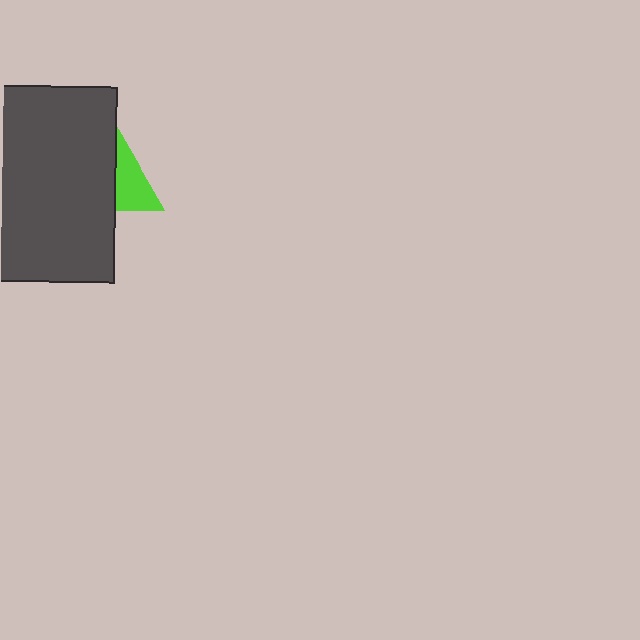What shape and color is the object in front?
The object in front is a dark gray rectangle.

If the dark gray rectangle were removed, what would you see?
You would see the complete lime triangle.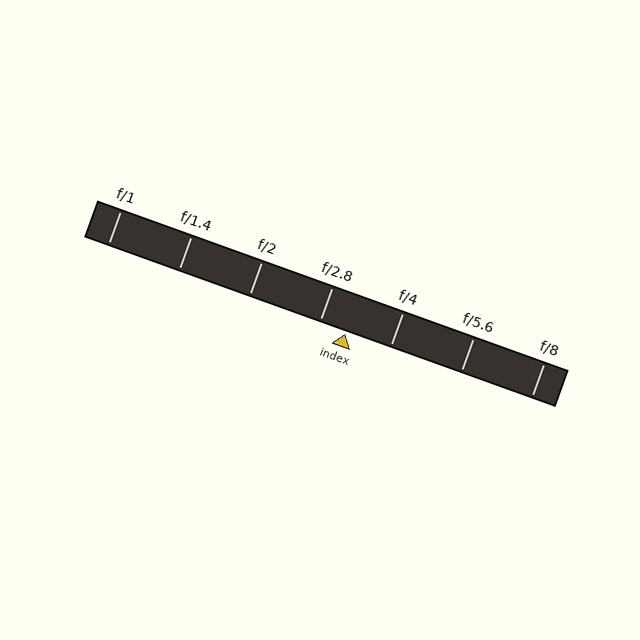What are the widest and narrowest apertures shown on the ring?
The widest aperture shown is f/1 and the narrowest is f/8.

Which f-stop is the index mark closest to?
The index mark is closest to f/2.8.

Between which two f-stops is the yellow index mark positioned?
The index mark is between f/2.8 and f/4.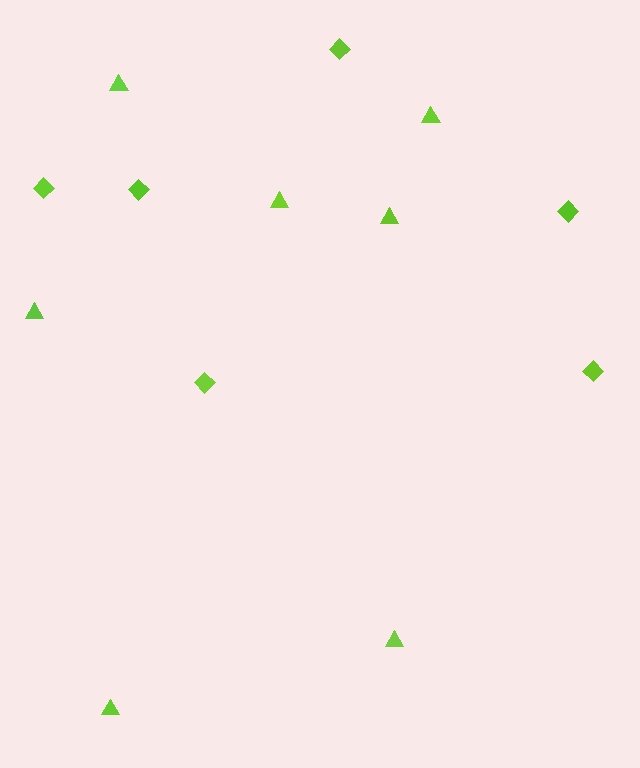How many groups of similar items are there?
There are 2 groups: one group of diamonds (6) and one group of triangles (7).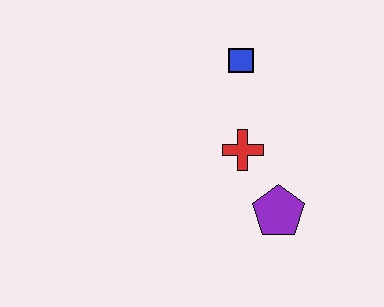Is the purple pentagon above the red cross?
No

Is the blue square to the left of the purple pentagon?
Yes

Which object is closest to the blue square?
The red cross is closest to the blue square.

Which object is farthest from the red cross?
The blue square is farthest from the red cross.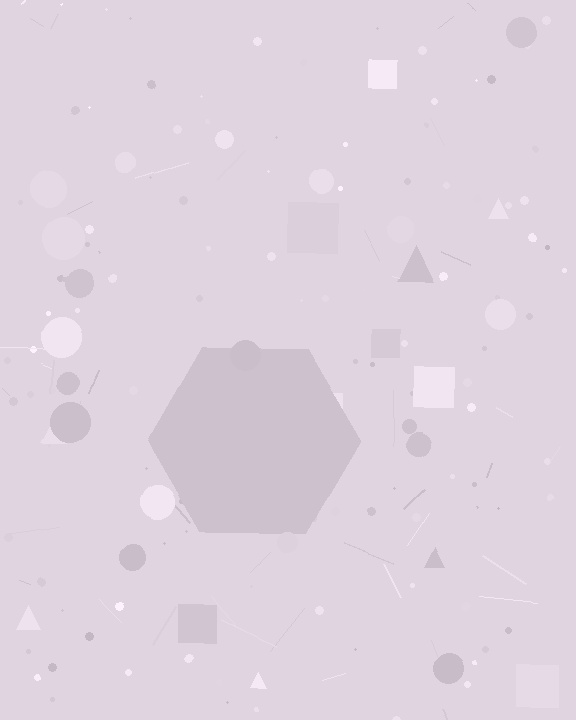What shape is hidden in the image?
A hexagon is hidden in the image.